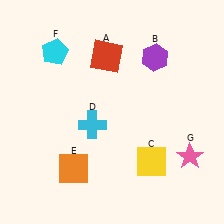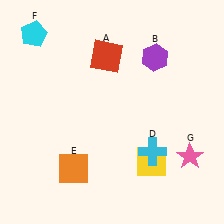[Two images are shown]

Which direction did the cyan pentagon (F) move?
The cyan pentagon (F) moved left.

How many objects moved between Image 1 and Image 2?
2 objects moved between the two images.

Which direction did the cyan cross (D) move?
The cyan cross (D) moved right.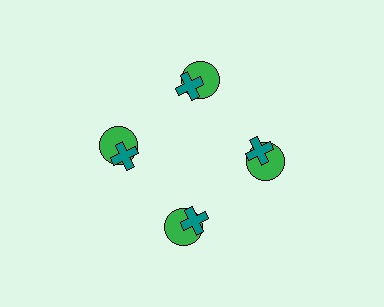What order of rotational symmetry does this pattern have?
This pattern has 4-fold rotational symmetry.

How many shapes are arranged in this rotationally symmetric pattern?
There are 8 shapes, arranged in 4 groups of 2.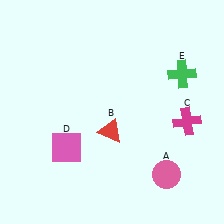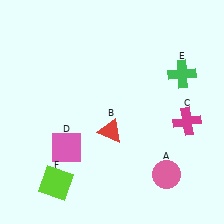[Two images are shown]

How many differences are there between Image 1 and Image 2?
There is 1 difference between the two images.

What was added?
A lime square (F) was added in Image 2.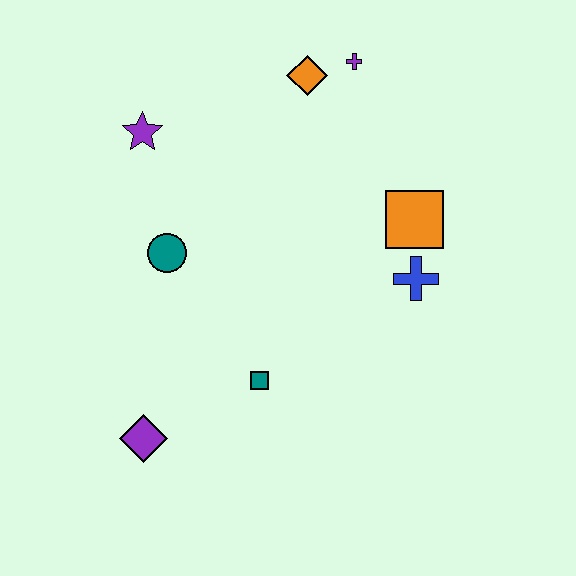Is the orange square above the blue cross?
Yes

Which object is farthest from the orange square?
The purple diamond is farthest from the orange square.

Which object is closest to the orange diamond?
The purple cross is closest to the orange diamond.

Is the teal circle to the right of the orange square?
No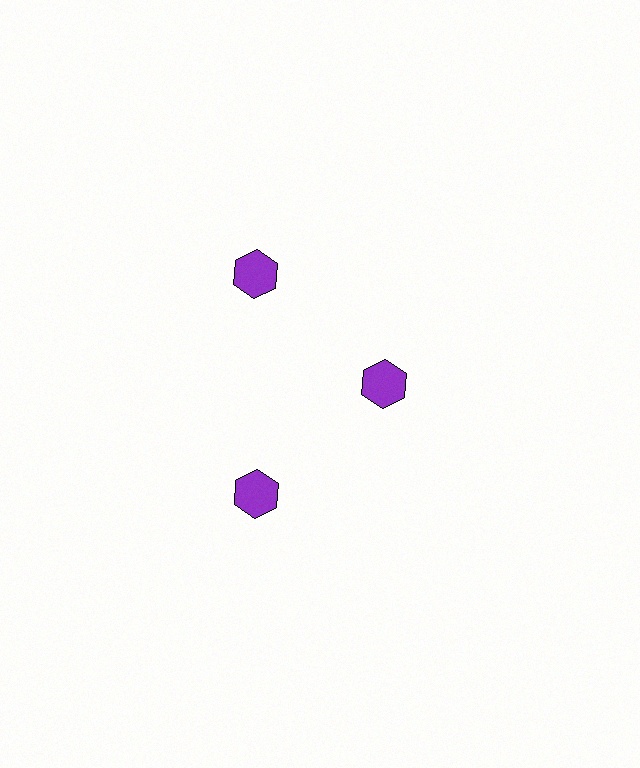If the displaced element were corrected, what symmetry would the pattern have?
It would have 3-fold rotational symmetry — the pattern would map onto itself every 120 degrees.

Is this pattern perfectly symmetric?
No. The 3 purple hexagons are arranged in a ring, but one element near the 3 o'clock position is pulled inward toward the center, breaking the 3-fold rotational symmetry.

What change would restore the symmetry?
The symmetry would be restored by moving it outward, back onto the ring so that all 3 hexagons sit at equal angles and equal distance from the center.